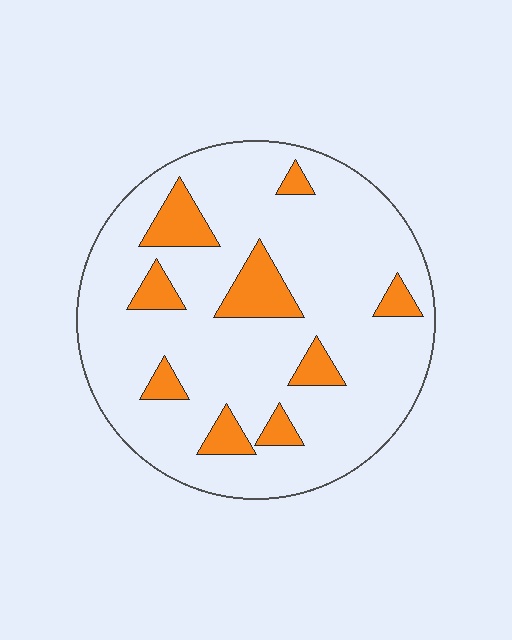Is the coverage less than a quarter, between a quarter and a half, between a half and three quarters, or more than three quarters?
Less than a quarter.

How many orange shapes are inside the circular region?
9.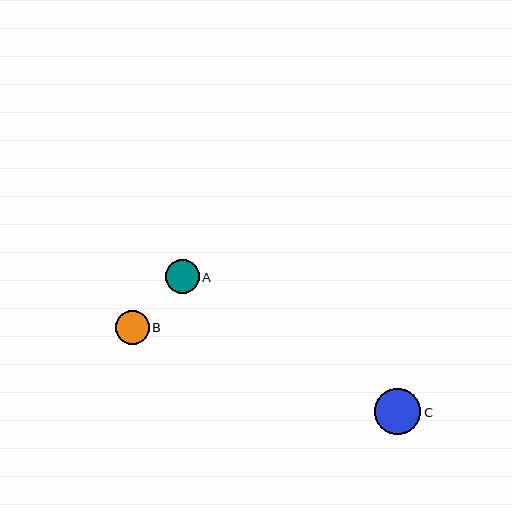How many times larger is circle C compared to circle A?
Circle C is approximately 1.4 times the size of circle A.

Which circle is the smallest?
Circle A is the smallest with a size of approximately 34 pixels.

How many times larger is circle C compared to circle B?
Circle C is approximately 1.4 times the size of circle B.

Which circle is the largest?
Circle C is the largest with a size of approximately 46 pixels.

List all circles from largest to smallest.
From largest to smallest: C, B, A.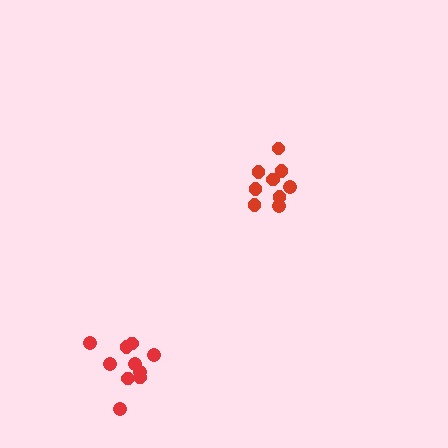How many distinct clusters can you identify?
There are 2 distinct clusters.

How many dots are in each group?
Group 1: 9 dots, Group 2: 10 dots (19 total).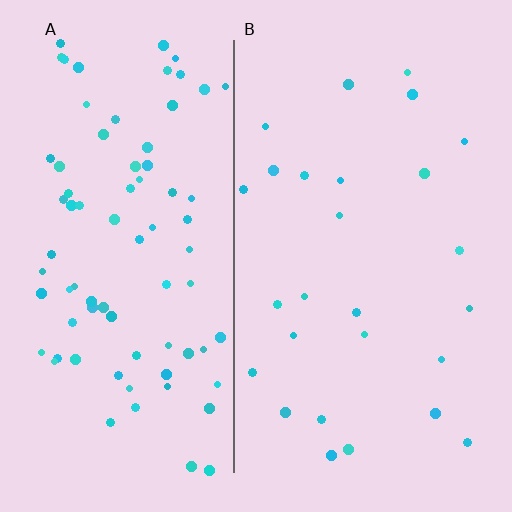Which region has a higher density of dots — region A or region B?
A (the left).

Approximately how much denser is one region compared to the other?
Approximately 3.0× — region A over region B.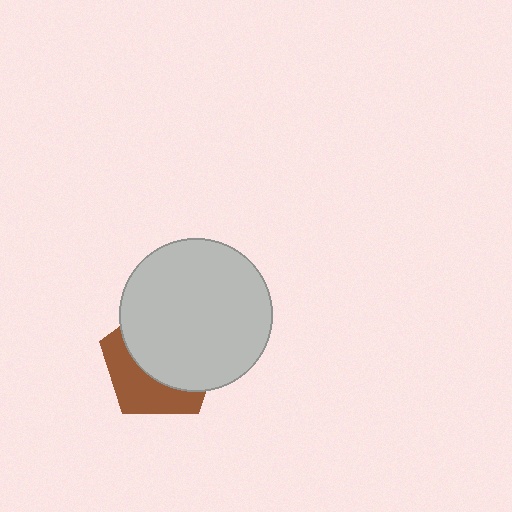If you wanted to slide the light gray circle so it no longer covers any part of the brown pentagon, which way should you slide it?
Slide it toward the upper-right — that is the most direct way to separate the two shapes.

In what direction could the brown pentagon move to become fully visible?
The brown pentagon could move toward the lower-left. That would shift it out from behind the light gray circle entirely.